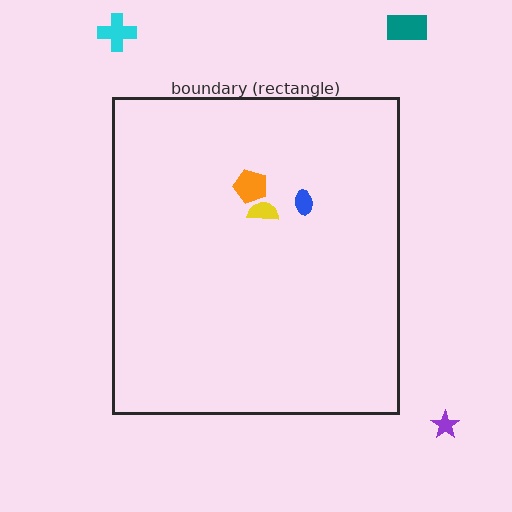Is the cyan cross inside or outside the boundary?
Outside.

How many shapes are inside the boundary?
3 inside, 3 outside.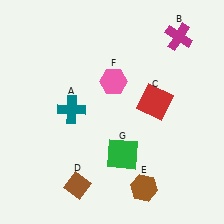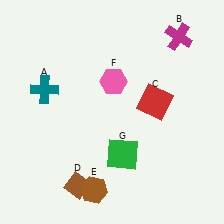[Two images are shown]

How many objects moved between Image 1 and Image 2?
2 objects moved between the two images.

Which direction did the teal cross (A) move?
The teal cross (A) moved left.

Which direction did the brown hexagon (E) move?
The brown hexagon (E) moved left.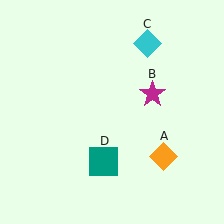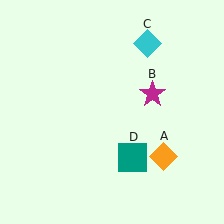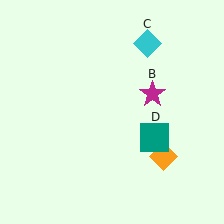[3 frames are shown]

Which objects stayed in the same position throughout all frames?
Orange diamond (object A) and magenta star (object B) and cyan diamond (object C) remained stationary.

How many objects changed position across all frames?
1 object changed position: teal square (object D).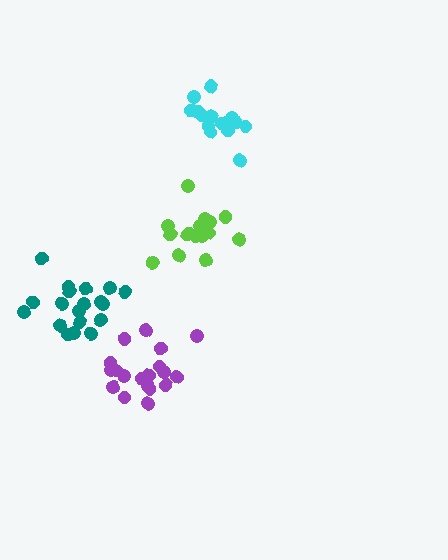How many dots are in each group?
Group 1: 16 dots, Group 2: 19 dots, Group 3: 17 dots, Group 4: 19 dots (71 total).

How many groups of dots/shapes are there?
There are 4 groups.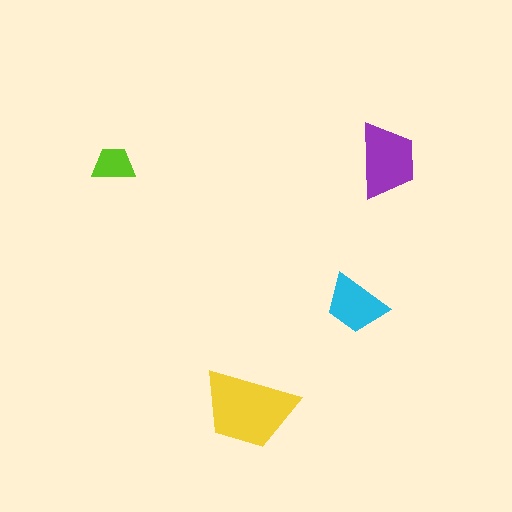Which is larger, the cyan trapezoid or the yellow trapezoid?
The yellow one.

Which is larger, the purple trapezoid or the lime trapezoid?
The purple one.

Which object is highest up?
The purple trapezoid is topmost.